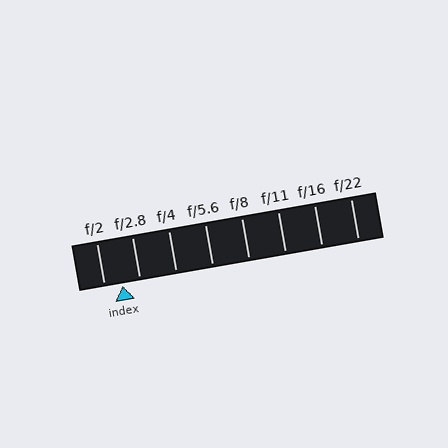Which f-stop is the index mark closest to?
The index mark is closest to f/2.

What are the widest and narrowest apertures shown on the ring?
The widest aperture shown is f/2 and the narrowest is f/22.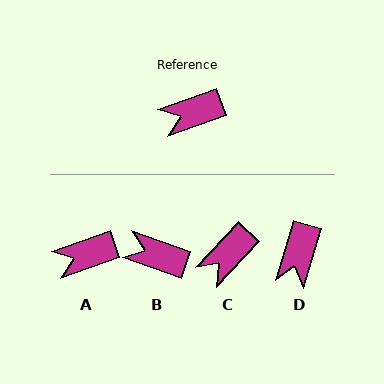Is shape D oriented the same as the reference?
No, it is off by about 54 degrees.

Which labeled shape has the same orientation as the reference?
A.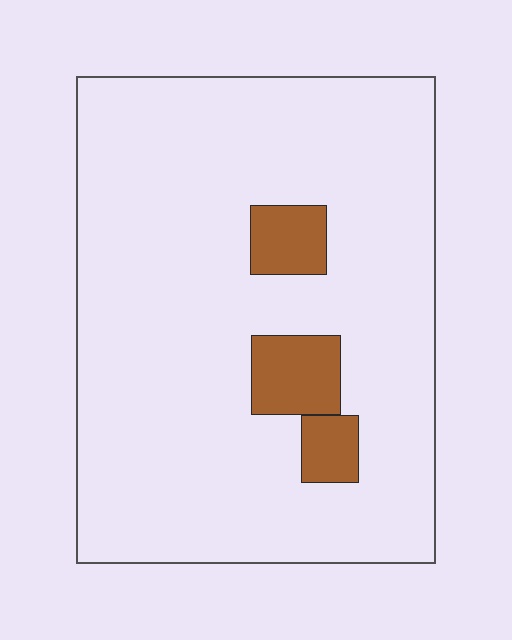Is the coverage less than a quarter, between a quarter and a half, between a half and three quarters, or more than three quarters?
Less than a quarter.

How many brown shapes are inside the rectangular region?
3.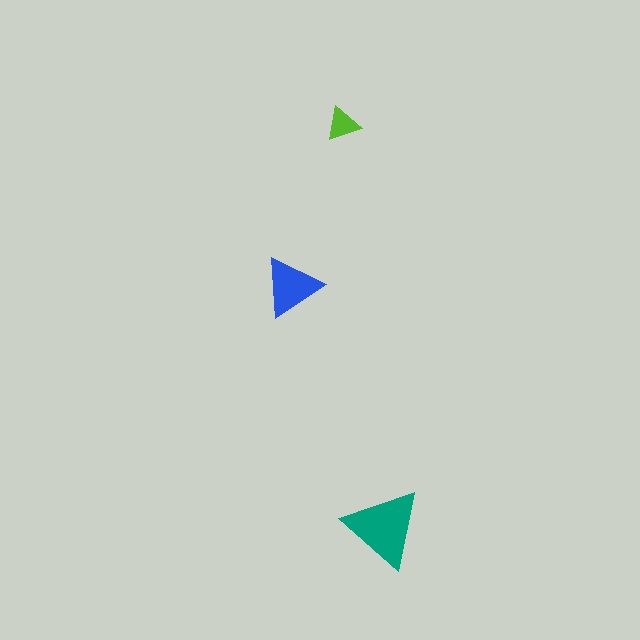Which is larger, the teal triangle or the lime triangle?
The teal one.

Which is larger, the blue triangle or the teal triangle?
The teal one.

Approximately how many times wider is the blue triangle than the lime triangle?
About 2 times wider.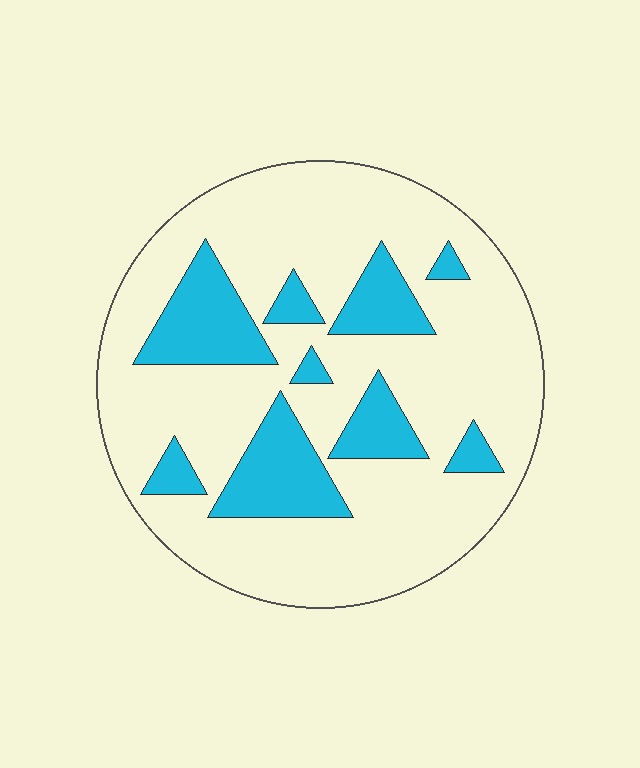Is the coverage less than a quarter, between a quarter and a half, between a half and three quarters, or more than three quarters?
Less than a quarter.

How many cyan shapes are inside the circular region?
9.